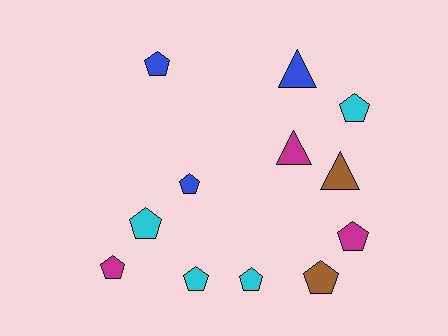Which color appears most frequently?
Cyan, with 4 objects.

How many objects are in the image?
There are 12 objects.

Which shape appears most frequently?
Pentagon, with 9 objects.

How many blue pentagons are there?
There are 2 blue pentagons.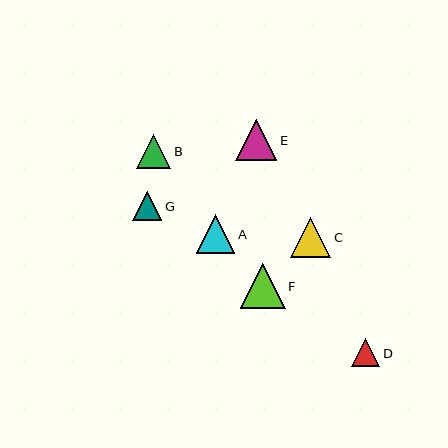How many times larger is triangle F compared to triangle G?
Triangle F is approximately 1.5 times the size of triangle G.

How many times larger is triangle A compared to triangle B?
Triangle A is approximately 1.1 times the size of triangle B.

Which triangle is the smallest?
Triangle D is the smallest with a size of approximately 28 pixels.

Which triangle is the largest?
Triangle F is the largest with a size of approximately 45 pixels.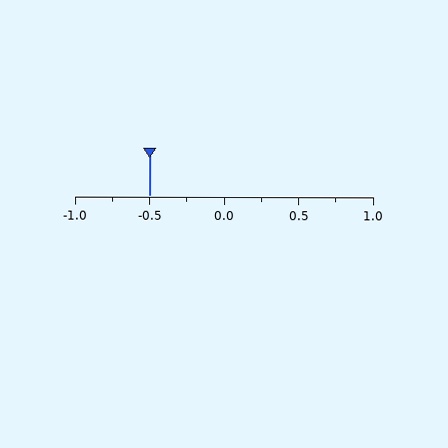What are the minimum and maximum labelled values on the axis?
The axis runs from -1.0 to 1.0.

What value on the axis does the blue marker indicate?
The marker indicates approximately -0.5.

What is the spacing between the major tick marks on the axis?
The major ticks are spaced 0.5 apart.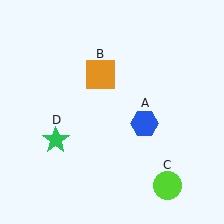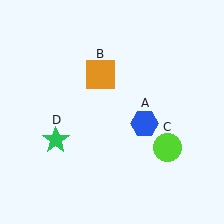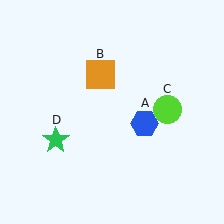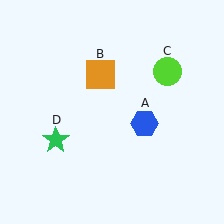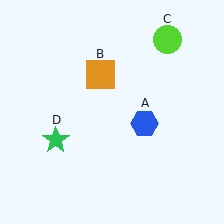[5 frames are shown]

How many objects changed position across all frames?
1 object changed position: lime circle (object C).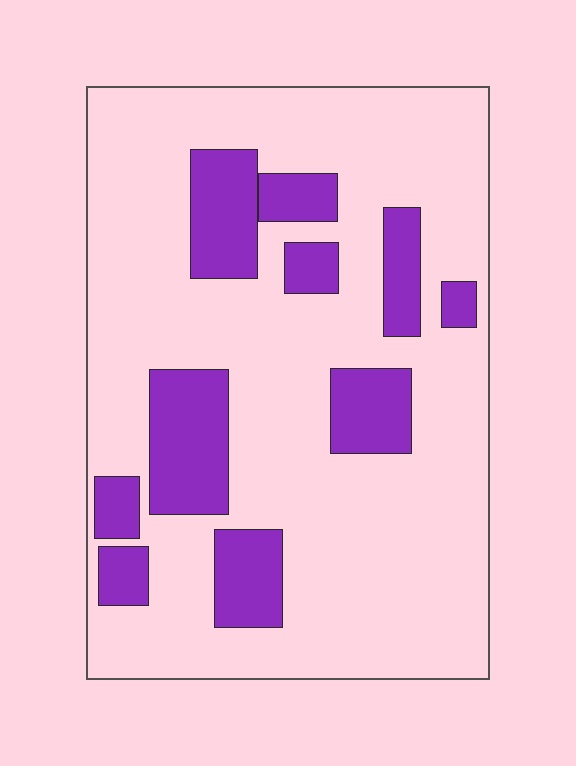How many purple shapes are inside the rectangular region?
10.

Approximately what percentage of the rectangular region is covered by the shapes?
Approximately 20%.